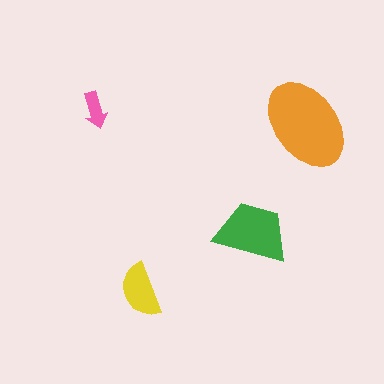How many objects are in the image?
There are 4 objects in the image.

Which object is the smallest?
The pink arrow.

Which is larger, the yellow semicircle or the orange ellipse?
The orange ellipse.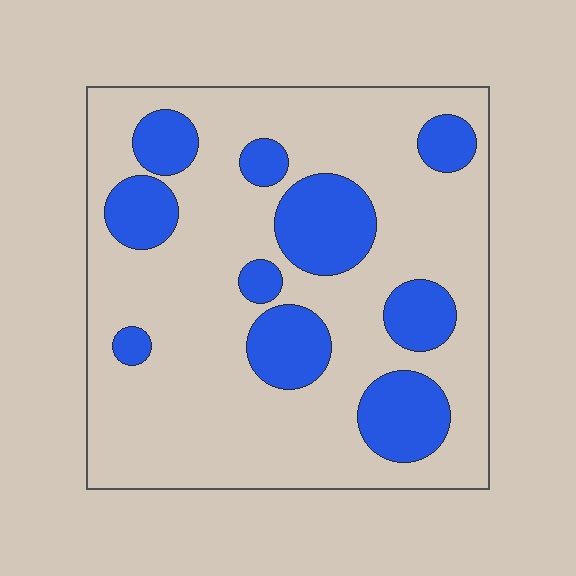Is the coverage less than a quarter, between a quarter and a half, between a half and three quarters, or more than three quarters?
Less than a quarter.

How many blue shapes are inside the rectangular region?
10.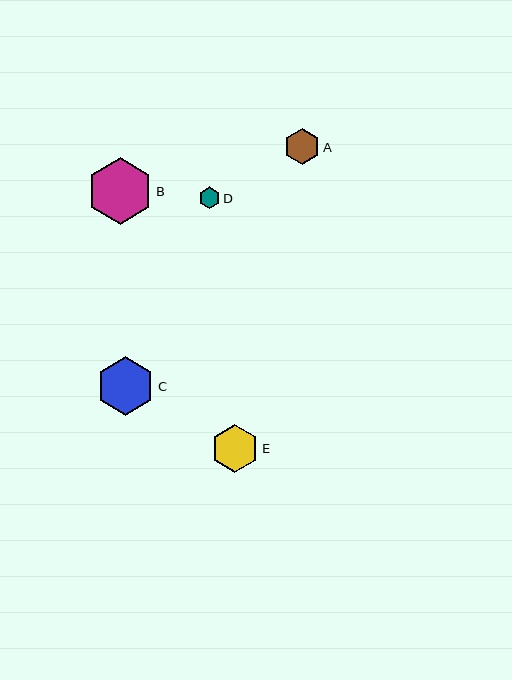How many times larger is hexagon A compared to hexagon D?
Hexagon A is approximately 1.7 times the size of hexagon D.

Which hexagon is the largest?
Hexagon B is the largest with a size of approximately 66 pixels.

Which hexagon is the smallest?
Hexagon D is the smallest with a size of approximately 22 pixels.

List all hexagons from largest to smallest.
From largest to smallest: B, C, E, A, D.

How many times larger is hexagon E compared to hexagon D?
Hexagon E is approximately 2.2 times the size of hexagon D.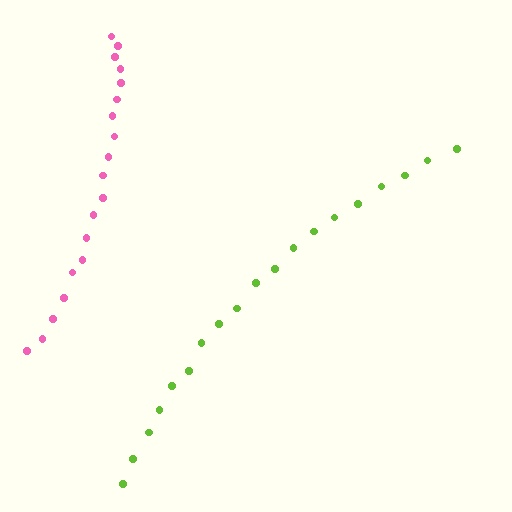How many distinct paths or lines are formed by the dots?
There are 2 distinct paths.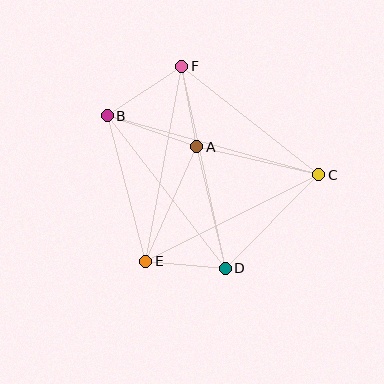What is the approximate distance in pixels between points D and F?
The distance between D and F is approximately 207 pixels.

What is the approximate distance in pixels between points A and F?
The distance between A and F is approximately 82 pixels.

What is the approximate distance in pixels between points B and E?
The distance between B and E is approximately 150 pixels.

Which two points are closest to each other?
Points D and E are closest to each other.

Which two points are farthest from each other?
Points B and C are farthest from each other.